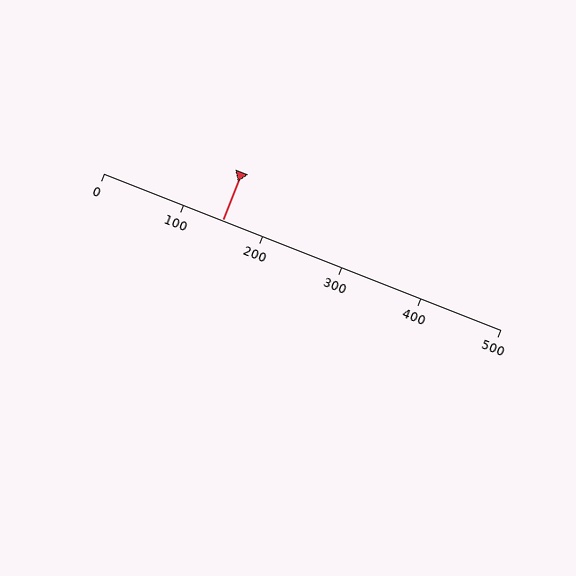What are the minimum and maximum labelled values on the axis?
The axis runs from 0 to 500.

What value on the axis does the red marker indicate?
The marker indicates approximately 150.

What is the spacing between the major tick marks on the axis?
The major ticks are spaced 100 apart.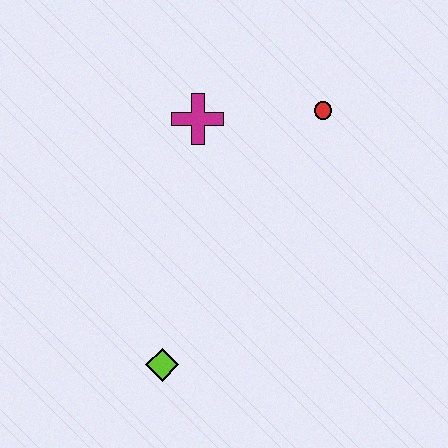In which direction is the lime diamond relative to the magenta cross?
The lime diamond is below the magenta cross.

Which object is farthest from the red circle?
The lime diamond is farthest from the red circle.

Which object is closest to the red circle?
The magenta cross is closest to the red circle.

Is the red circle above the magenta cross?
Yes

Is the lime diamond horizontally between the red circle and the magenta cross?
No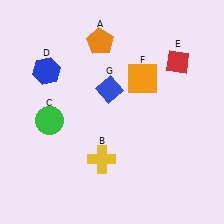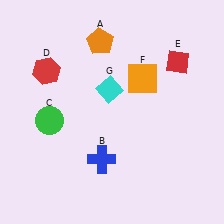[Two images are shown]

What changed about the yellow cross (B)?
In Image 1, B is yellow. In Image 2, it changed to blue.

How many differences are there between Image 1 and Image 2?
There are 3 differences between the two images.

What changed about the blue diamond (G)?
In Image 1, G is blue. In Image 2, it changed to cyan.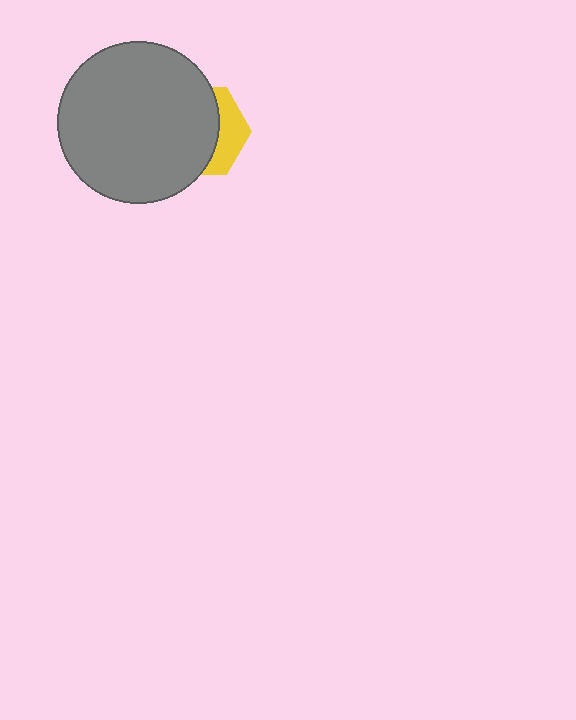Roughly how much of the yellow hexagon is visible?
A small part of it is visible (roughly 31%).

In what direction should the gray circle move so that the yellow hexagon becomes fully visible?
The gray circle should move left. That is the shortest direction to clear the overlap and leave the yellow hexagon fully visible.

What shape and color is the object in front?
The object in front is a gray circle.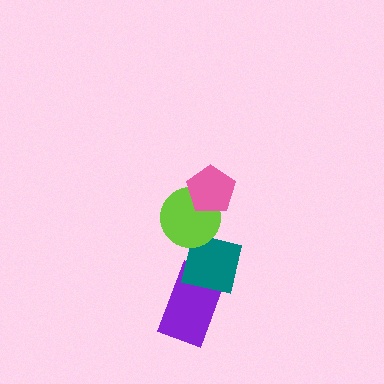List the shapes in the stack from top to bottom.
From top to bottom: the pink pentagon, the lime circle, the teal square, the purple rectangle.